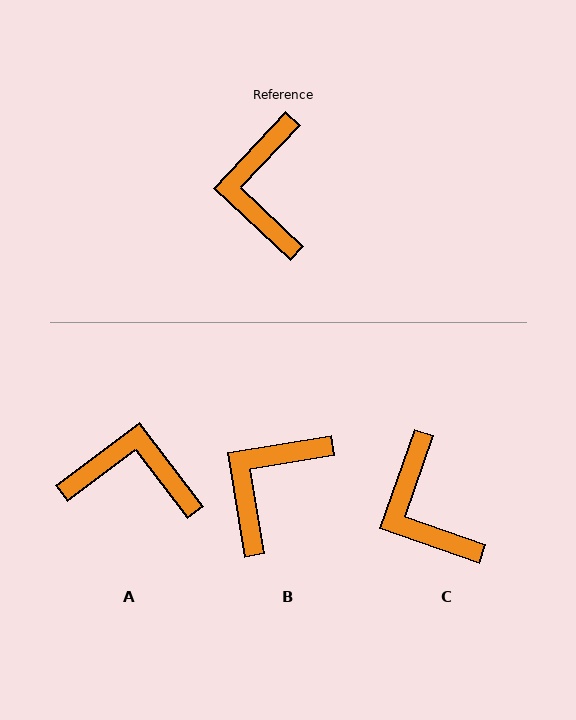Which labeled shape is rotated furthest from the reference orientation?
A, about 100 degrees away.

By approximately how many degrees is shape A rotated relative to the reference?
Approximately 100 degrees clockwise.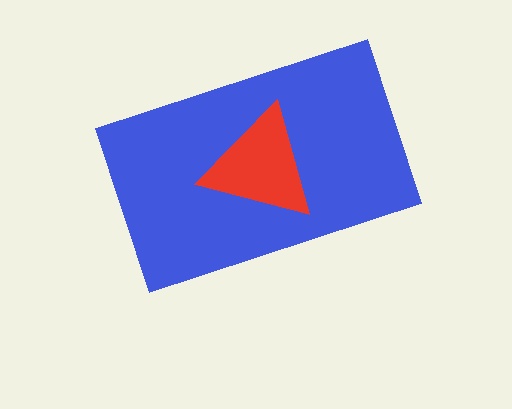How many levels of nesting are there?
2.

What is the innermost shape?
The red triangle.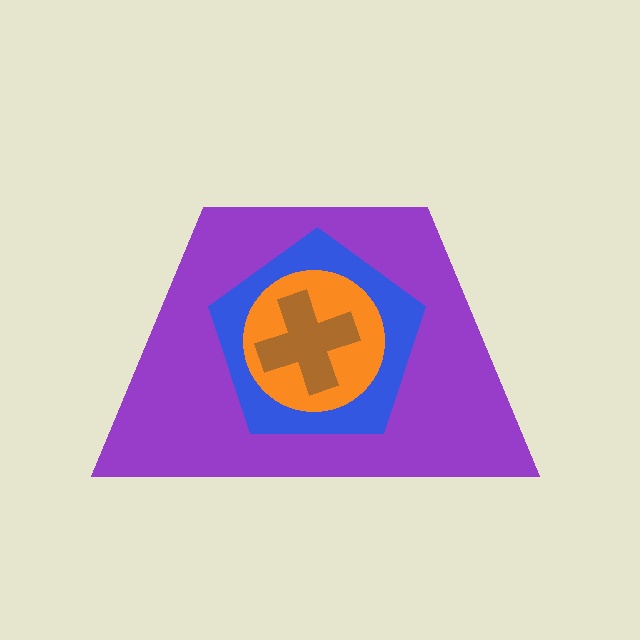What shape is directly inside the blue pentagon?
The orange circle.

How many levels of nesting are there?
4.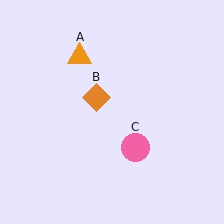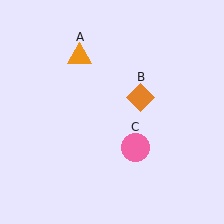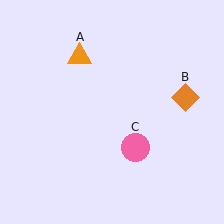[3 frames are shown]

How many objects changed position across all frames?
1 object changed position: orange diamond (object B).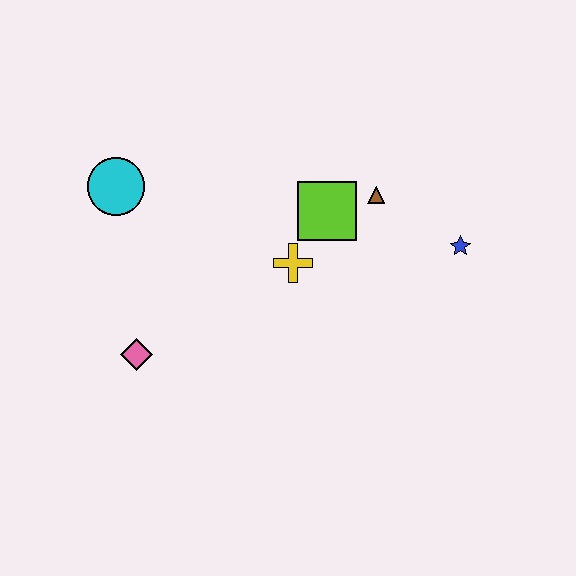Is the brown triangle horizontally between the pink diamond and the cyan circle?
No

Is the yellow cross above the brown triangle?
No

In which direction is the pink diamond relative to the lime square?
The pink diamond is to the left of the lime square.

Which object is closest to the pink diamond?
The cyan circle is closest to the pink diamond.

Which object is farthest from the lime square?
The pink diamond is farthest from the lime square.